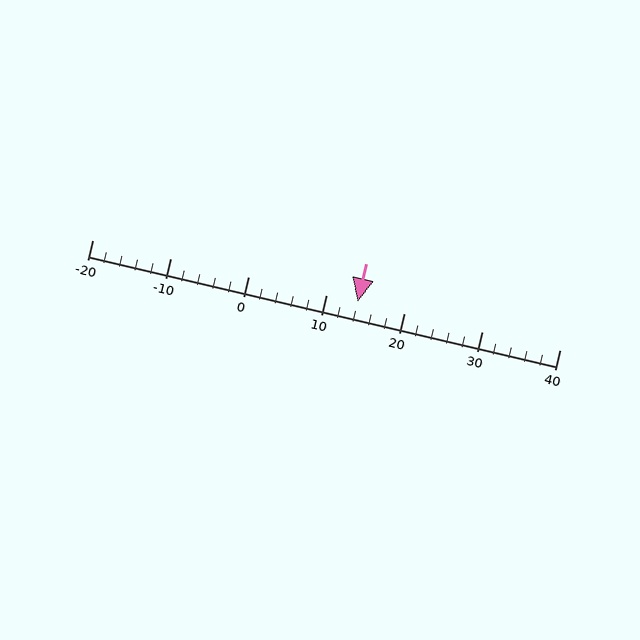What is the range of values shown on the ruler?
The ruler shows values from -20 to 40.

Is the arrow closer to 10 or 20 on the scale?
The arrow is closer to 10.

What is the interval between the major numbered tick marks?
The major tick marks are spaced 10 units apart.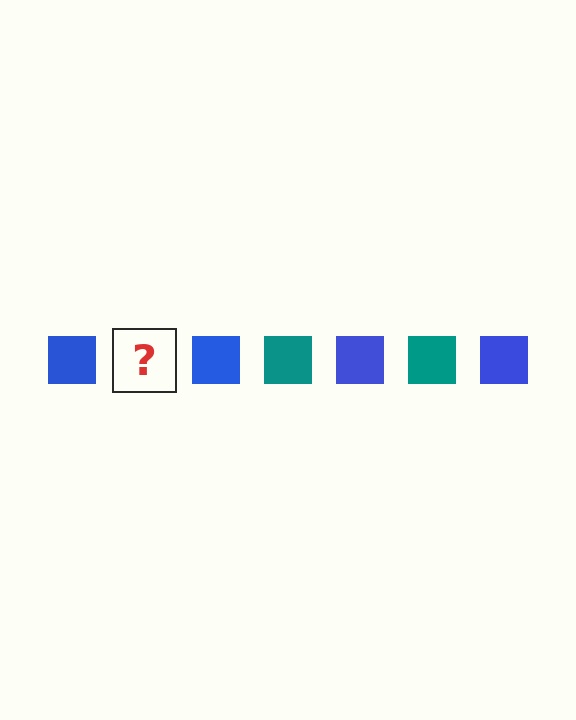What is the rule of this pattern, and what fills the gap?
The rule is that the pattern cycles through blue, teal squares. The gap should be filled with a teal square.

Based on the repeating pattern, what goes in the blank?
The blank should be a teal square.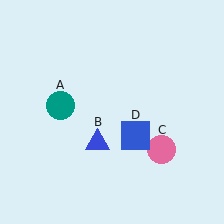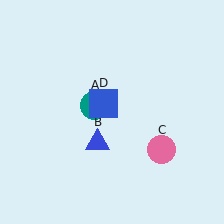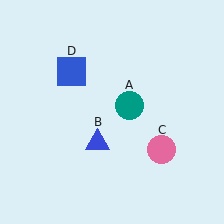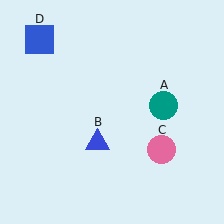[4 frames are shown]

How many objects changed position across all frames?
2 objects changed position: teal circle (object A), blue square (object D).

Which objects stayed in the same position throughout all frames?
Blue triangle (object B) and pink circle (object C) remained stationary.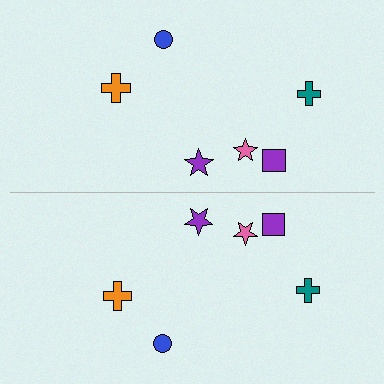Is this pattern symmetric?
Yes, this pattern has bilateral (reflection) symmetry.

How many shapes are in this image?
There are 12 shapes in this image.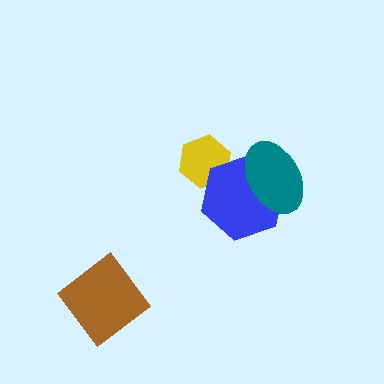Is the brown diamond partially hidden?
No, no other shape covers it.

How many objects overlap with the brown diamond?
0 objects overlap with the brown diamond.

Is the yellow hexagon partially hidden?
Yes, it is partially covered by another shape.